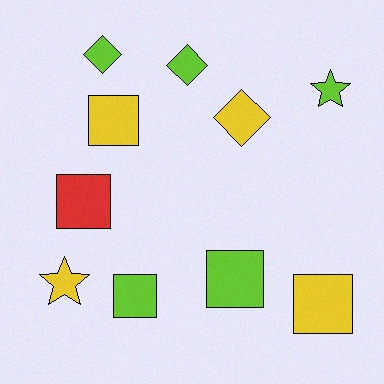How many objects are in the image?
There are 10 objects.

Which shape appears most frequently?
Square, with 5 objects.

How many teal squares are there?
There are no teal squares.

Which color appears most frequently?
Lime, with 5 objects.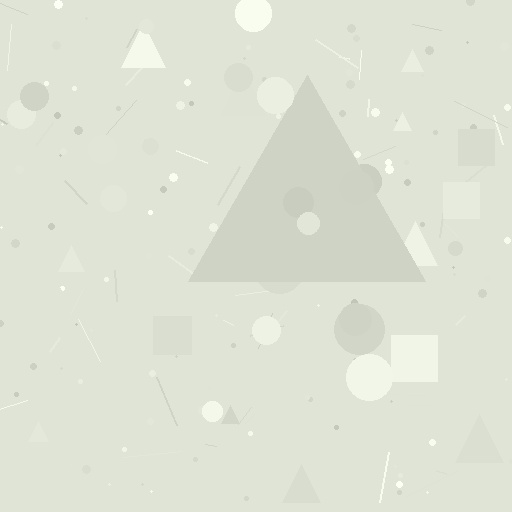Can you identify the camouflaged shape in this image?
The camouflaged shape is a triangle.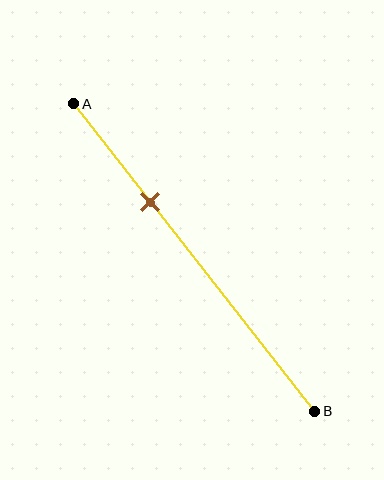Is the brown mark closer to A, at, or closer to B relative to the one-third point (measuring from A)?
The brown mark is approximately at the one-third point of segment AB.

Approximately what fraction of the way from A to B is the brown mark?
The brown mark is approximately 30% of the way from A to B.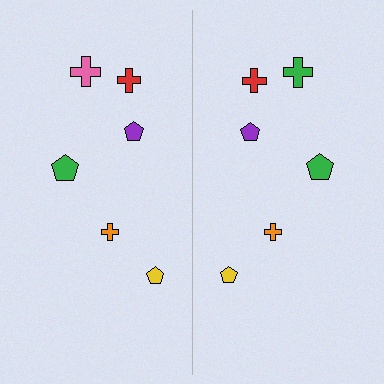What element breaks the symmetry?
The green cross on the right side breaks the symmetry — its mirror counterpart is pink.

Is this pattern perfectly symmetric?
No, the pattern is not perfectly symmetric. The green cross on the right side breaks the symmetry — its mirror counterpart is pink.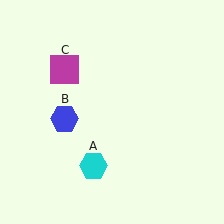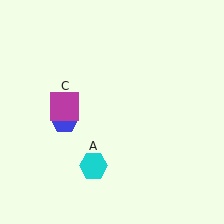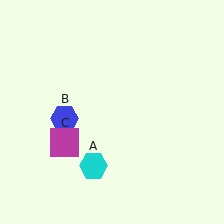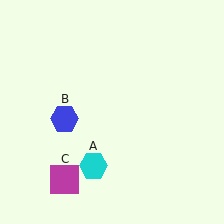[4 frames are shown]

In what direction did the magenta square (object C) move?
The magenta square (object C) moved down.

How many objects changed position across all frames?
1 object changed position: magenta square (object C).